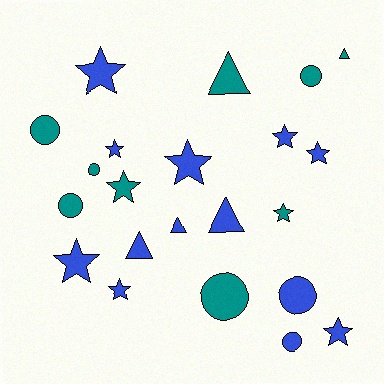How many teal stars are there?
There are 2 teal stars.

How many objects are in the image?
There are 22 objects.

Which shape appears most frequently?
Star, with 10 objects.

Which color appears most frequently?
Blue, with 13 objects.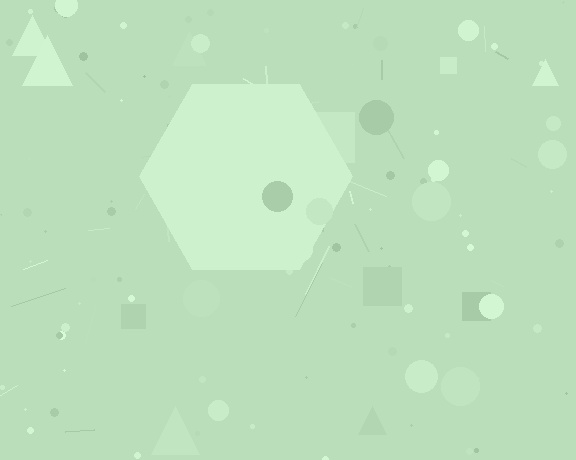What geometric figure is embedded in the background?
A hexagon is embedded in the background.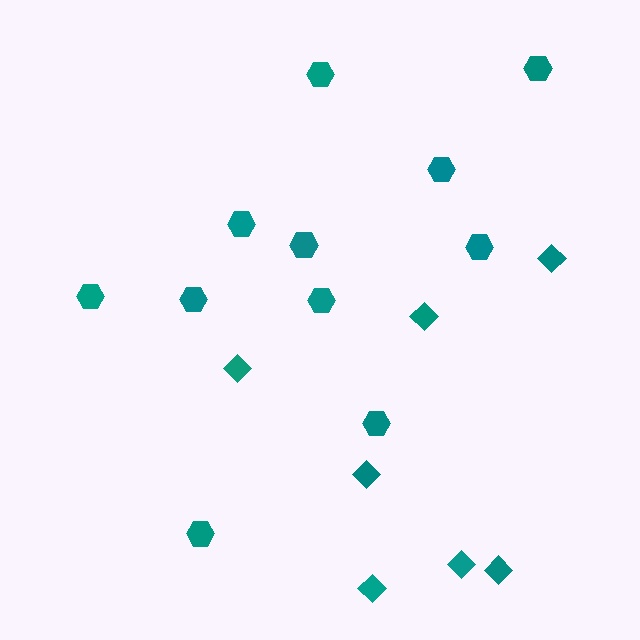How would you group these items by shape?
There are 2 groups: one group of diamonds (7) and one group of hexagons (11).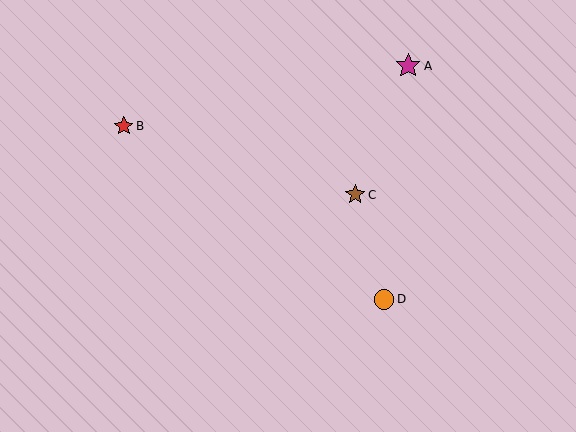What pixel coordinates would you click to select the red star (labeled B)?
Click at (124, 126) to select the red star B.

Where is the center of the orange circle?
The center of the orange circle is at (384, 299).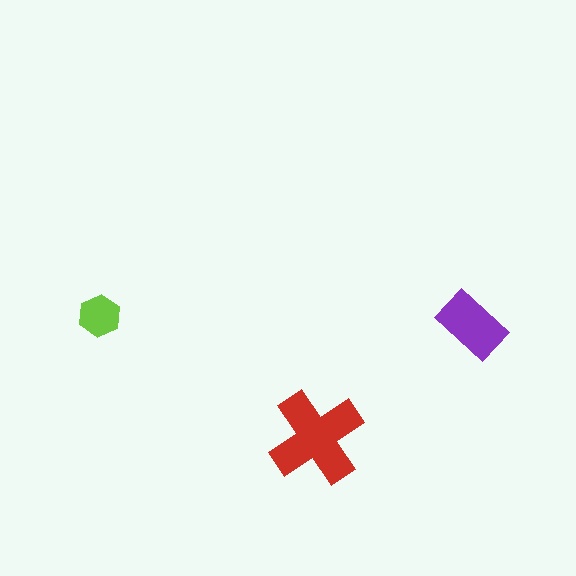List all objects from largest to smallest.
The red cross, the purple rectangle, the lime hexagon.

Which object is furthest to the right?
The purple rectangle is rightmost.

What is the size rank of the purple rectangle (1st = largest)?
2nd.